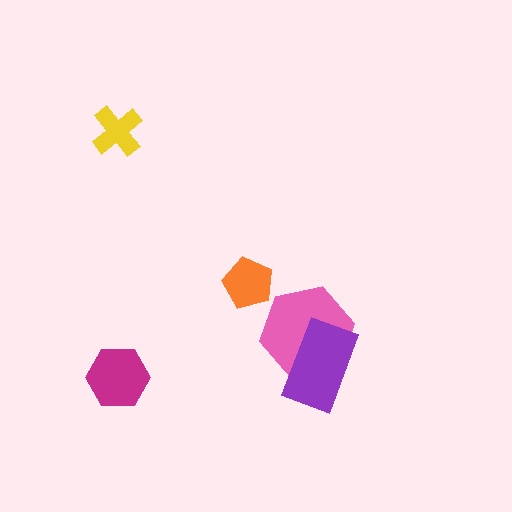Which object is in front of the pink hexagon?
The purple rectangle is in front of the pink hexagon.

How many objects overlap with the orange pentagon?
0 objects overlap with the orange pentagon.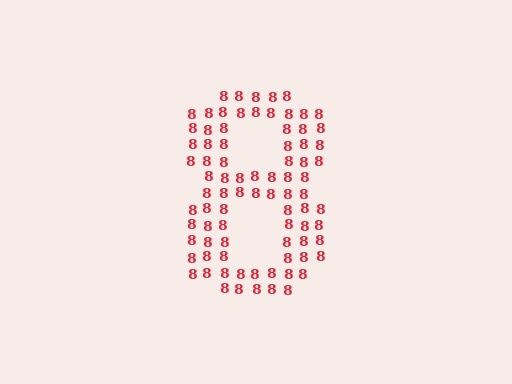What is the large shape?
The large shape is the digit 8.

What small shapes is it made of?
It is made of small digit 8's.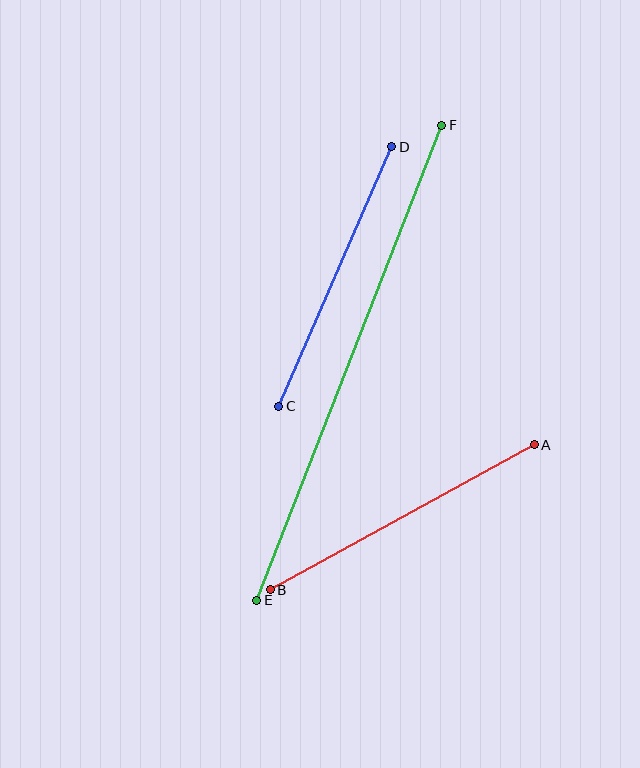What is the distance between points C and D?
The distance is approximately 283 pixels.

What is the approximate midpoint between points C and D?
The midpoint is at approximately (335, 277) pixels.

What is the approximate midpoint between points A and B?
The midpoint is at approximately (402, 517) pixels.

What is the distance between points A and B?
The distance is approximately 301 pixels.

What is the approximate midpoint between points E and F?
The midpoint is at approximately (349, 363) pixels.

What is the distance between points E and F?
The distance is approximately 510 pixels.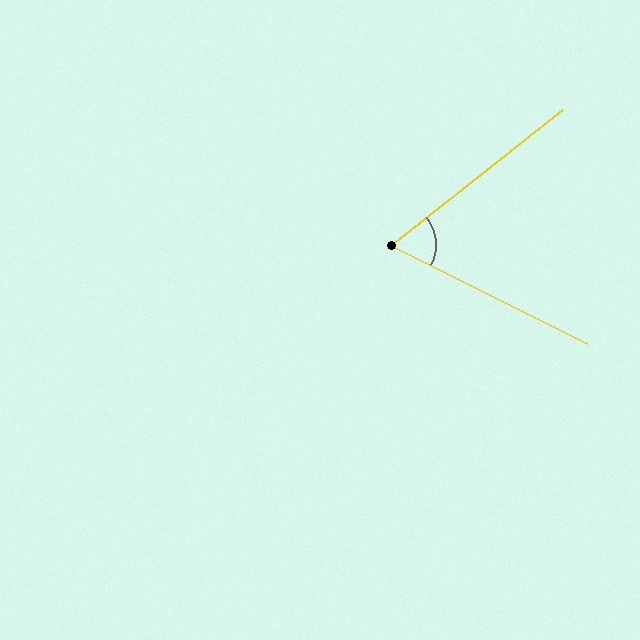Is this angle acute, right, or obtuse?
It is acute.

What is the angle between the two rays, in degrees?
Approximately 65 degrees.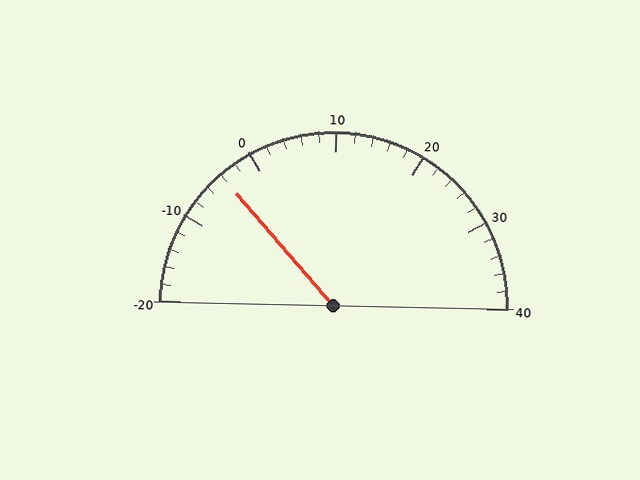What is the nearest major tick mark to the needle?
The nearest major tick mark is 0.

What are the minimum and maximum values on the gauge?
The gauge ranges from -20 to 40.